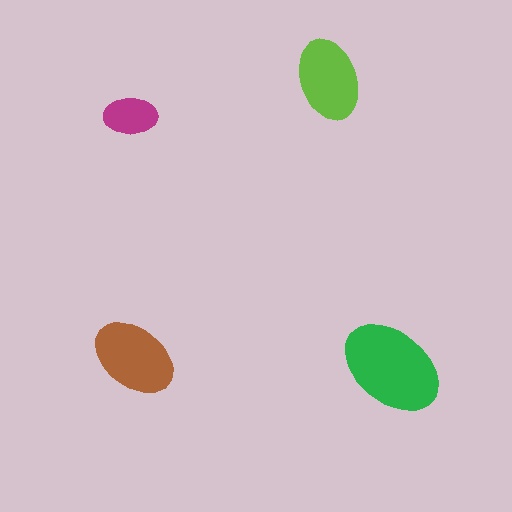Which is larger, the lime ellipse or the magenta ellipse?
The lime one.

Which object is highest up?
The lime ellipse is topmost.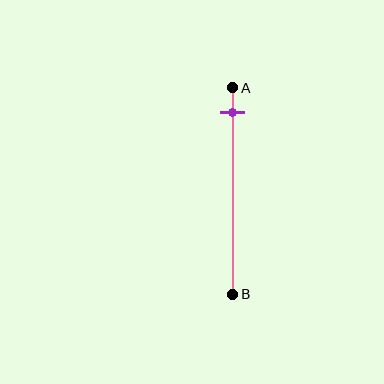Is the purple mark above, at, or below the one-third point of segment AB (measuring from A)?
The purple mark is above the one-third point of segment AB.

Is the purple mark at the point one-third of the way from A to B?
No, the mark is at about 10% from A, not at the 33% one-third point.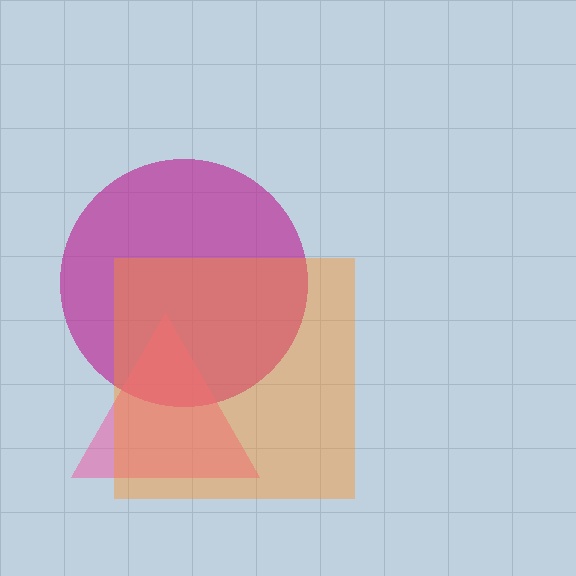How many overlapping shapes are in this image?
There are 3 overlapping shapes in the image.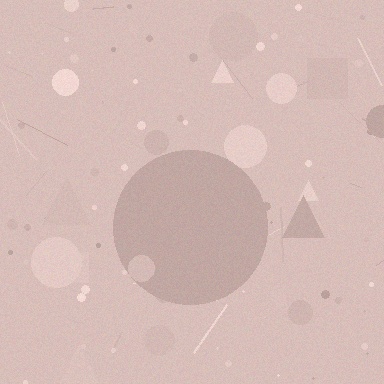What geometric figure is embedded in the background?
A circle is embedded in the background.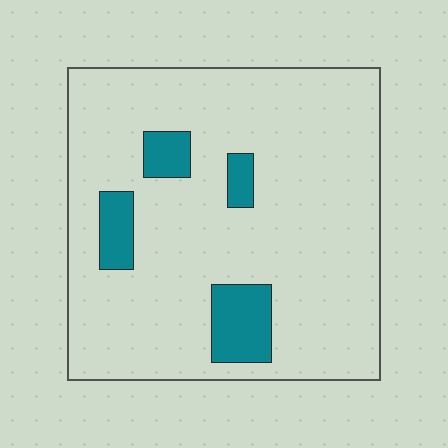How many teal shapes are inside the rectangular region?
4.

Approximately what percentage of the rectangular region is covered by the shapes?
Approximately 10%.